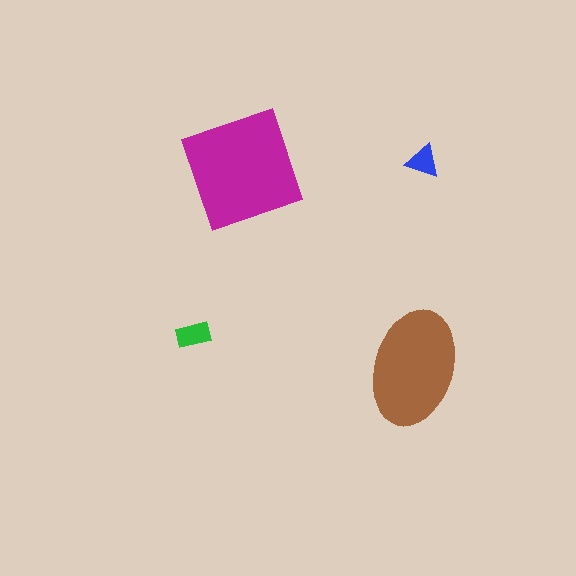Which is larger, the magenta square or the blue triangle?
The magenta square.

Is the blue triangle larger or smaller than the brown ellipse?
Smaller.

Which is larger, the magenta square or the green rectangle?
The magenta square.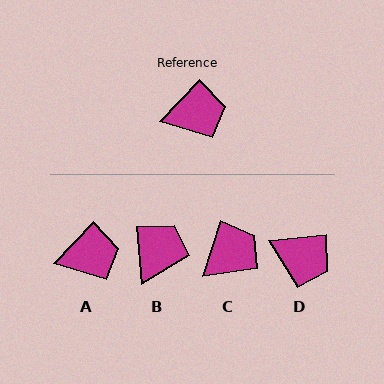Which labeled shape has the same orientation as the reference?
A.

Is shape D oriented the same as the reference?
No, it is off by about 41 degrees.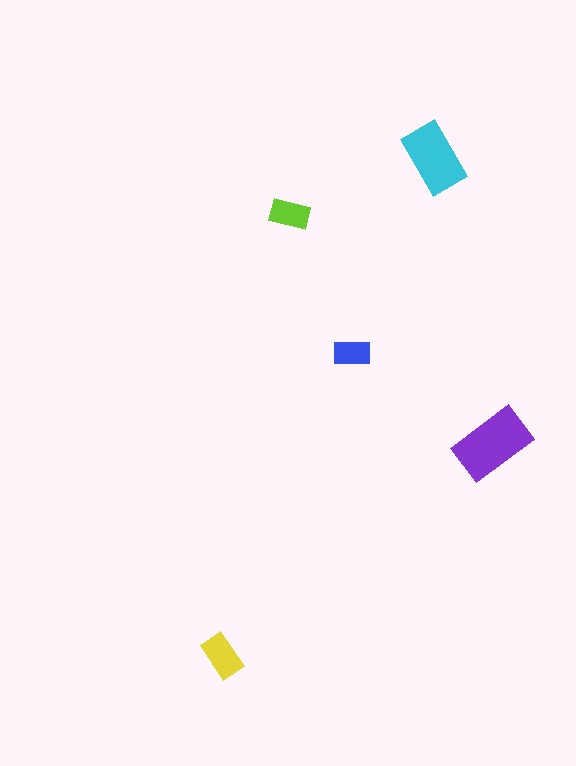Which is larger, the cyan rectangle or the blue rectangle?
The cyan one.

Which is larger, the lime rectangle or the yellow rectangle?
The yellow one.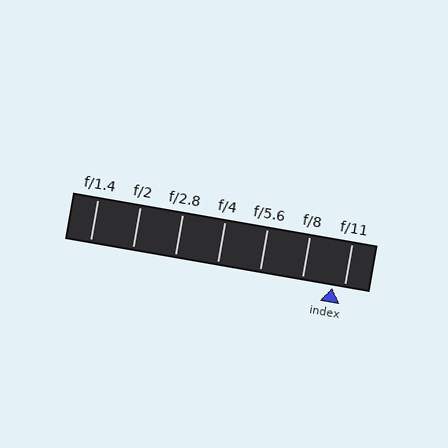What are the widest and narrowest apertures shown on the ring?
The widest aperture shown is f/1.4 and the narrowest is f/11.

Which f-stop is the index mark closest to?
The index mark is closest to f/11.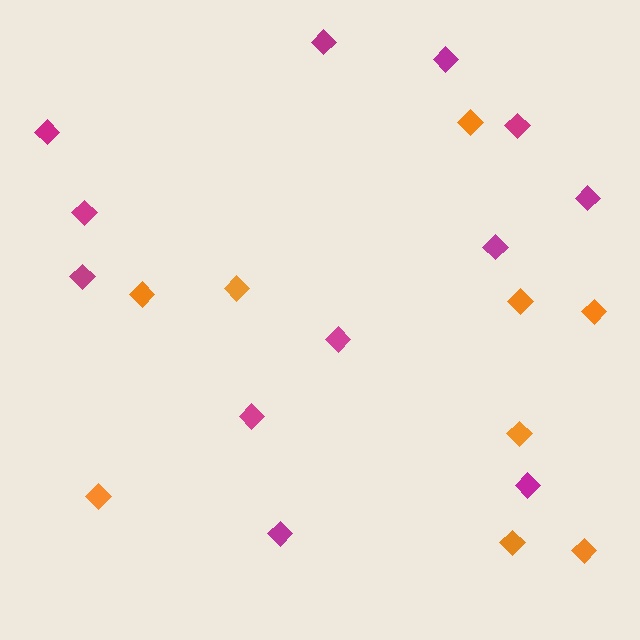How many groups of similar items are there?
There are 2 groups: one group of orange diamonds (9) and one group of magenta diamonds (12).